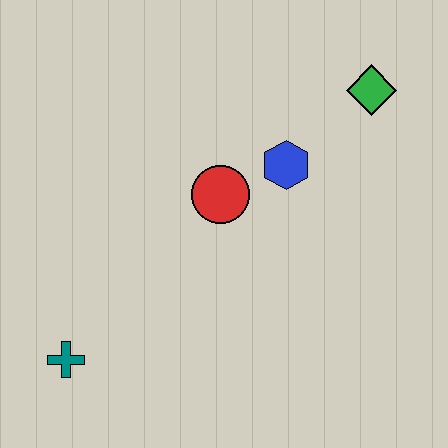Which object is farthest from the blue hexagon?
The teal cross is farthest from the blue hexagon.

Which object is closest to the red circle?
The blue hexagon is closest to the red circle.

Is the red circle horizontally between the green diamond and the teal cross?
Yes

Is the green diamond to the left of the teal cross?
No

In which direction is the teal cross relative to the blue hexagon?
The teal cross is to the left of the blue hexagon.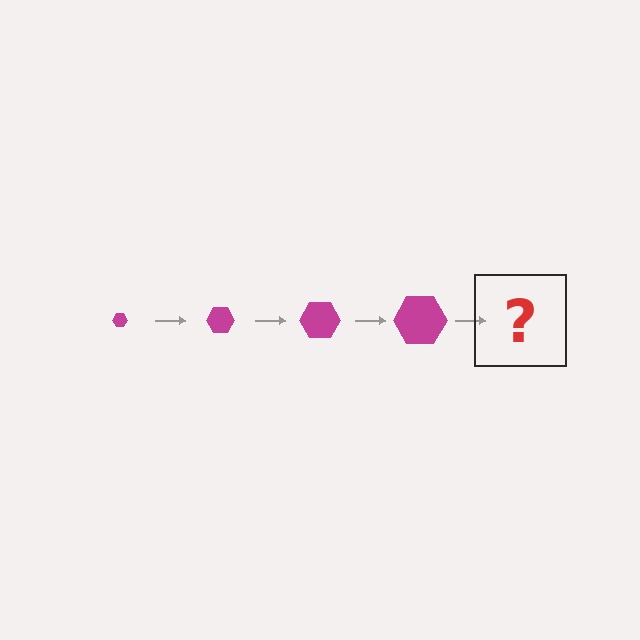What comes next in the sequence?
The next element should be a magenta hexagon, larger than the previous one.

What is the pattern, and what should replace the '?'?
The pattern is that the hexagon gets progressively larger each step. The '?' should be a magenta hexagon, larger than the previous one.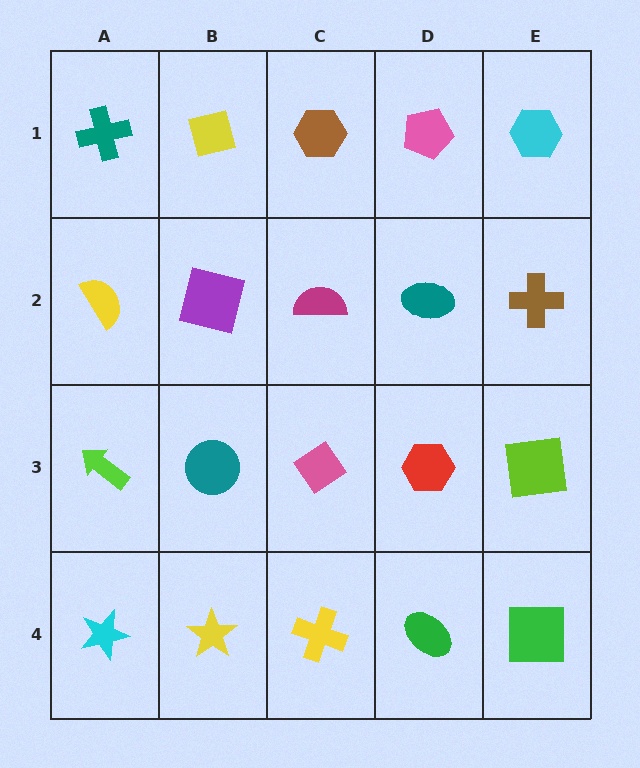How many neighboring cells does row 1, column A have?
2.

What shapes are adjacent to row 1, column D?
A teal ellipse (row 2, column D), a brown hexagon (row 1, column C), a cyan hexagon (row 1, column E).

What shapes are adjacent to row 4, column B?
A teal circle (row 3, column B), a cyan star (row 4, column A), a yellow cross (row 4, column C).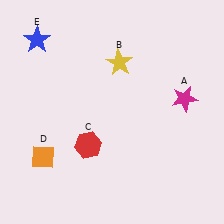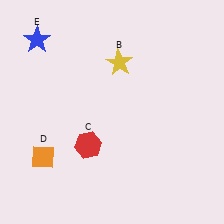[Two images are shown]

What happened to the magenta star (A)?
The magenta star (A) was removed in Image 2. It was in the top-right area of Image 1.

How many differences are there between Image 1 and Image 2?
There is 1 difference between the two images.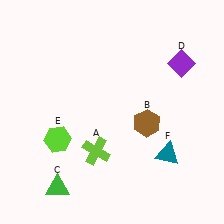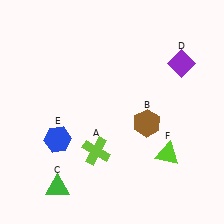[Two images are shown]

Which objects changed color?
E changed from lime to blue. F changed from teal to lime.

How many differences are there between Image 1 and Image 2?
There are 2 differences between the two images.